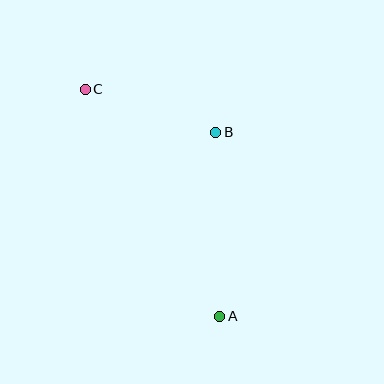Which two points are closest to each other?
Points B and C are closest to each other.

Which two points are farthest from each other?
Points A and C are farthest from each other.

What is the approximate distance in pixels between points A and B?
The distance between A and B is approximately 184 pixels.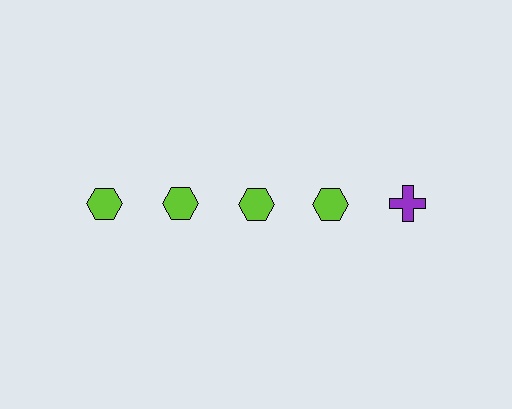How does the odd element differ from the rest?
It differs in both color (purple instead of lime) and shape (cross instead of hexagon).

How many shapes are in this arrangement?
There are 5 shapes arranged in a grid pattern.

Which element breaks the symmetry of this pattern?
The purple cross in the top row, rightmost column breaks the symmetry. All other shapes are lime hexagons.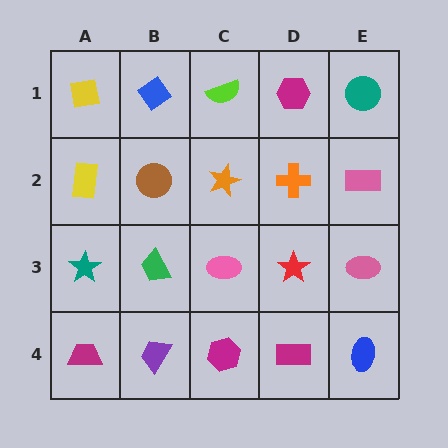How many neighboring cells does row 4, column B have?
3.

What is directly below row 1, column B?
A brown circle.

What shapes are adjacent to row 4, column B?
A green trapezoid (row 3, column B), a magenta trapezoid (row 4, column A), a magenta hexagon (row 4, column C).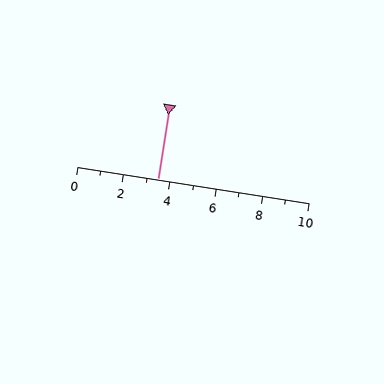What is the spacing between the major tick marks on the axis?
The major ticks are spaced 2 apart.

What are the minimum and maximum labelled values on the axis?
The axis runs from 0 to 10.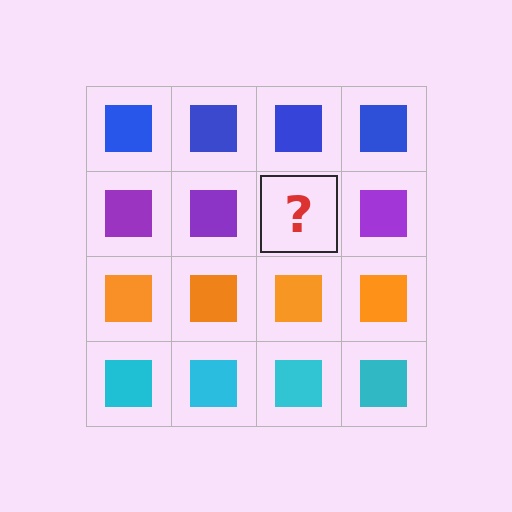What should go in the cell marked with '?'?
The missing cell should contain a purple square.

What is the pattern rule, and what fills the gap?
The rule is that each row has a consistent color. The gap should be filled with a purple square.